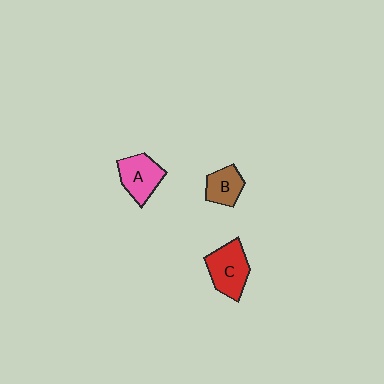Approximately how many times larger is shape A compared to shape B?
Approximately 1.3 times.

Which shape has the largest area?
Shape C (red).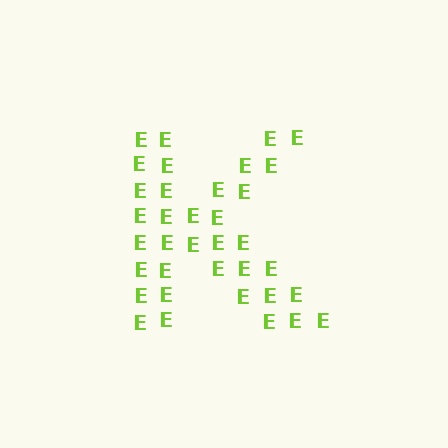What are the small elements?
The small elements are letter E's.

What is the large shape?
The large shape is the letter K.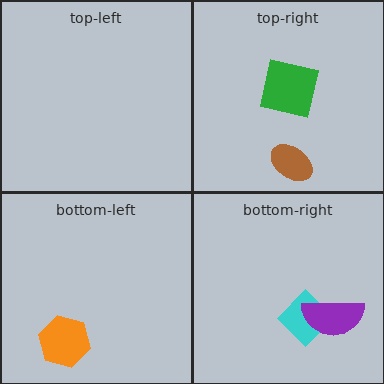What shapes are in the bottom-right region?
The cyan diamond, the purple semicircle.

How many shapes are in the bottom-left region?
1.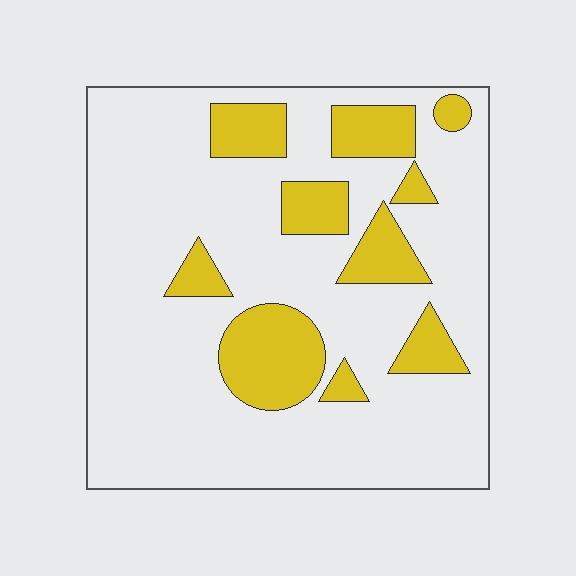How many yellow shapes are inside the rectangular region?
10.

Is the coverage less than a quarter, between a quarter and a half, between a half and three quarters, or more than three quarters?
Less than a quarter.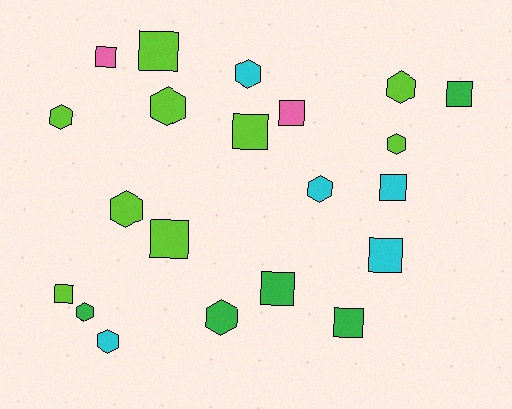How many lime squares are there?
There are 4 lime squares.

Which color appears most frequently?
Lime, with 9 objects.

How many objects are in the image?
There are 21 objects.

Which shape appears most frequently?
Square, with 11 objects.